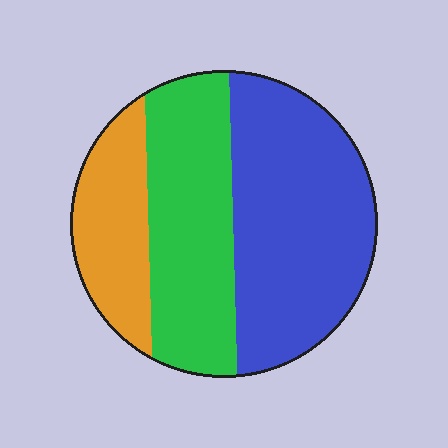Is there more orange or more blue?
Blue.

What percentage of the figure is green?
Green takes up about one third (1/3) of the figure.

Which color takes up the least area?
Orange, at roughly 20%.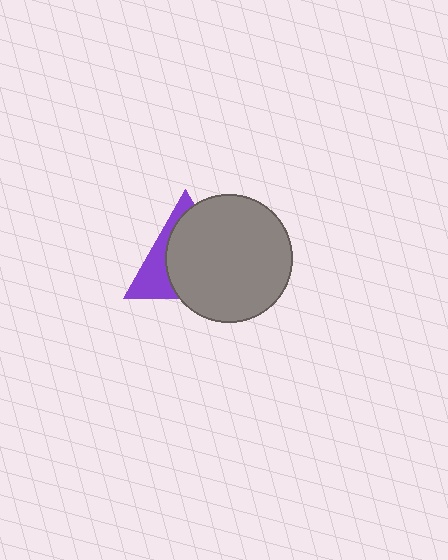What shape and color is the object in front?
The object in front is a gray circle.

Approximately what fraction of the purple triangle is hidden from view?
Roughly 68% of the purple triangle is hidden behind the gray circle.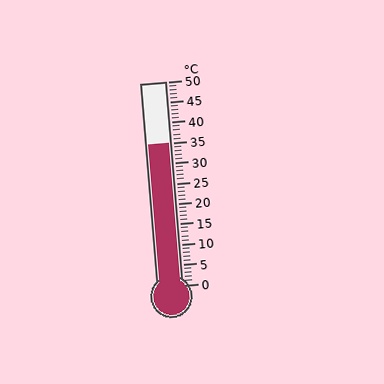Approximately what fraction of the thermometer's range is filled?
The thermometer is filled to approximately 70% of its range.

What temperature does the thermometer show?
The thermometer shows approximately 35°C.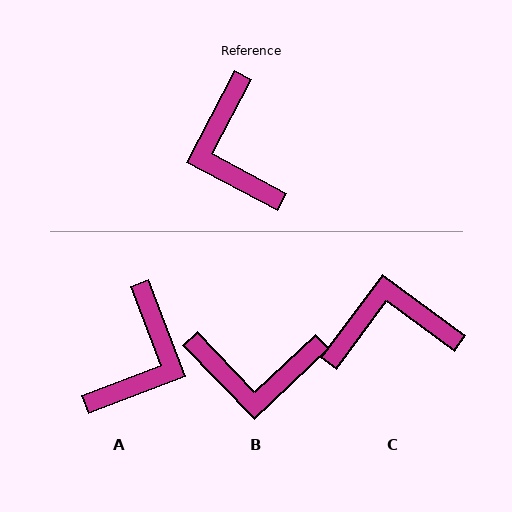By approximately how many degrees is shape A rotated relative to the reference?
Approximately 139 degrees counter-clockwise.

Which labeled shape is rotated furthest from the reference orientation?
A, about 139 degrees away.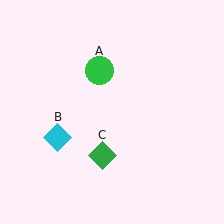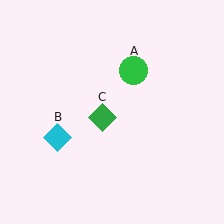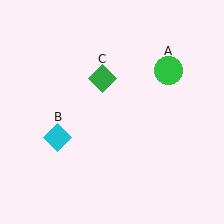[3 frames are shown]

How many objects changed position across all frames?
2 objects changed position: green circle (object A), green diamond (object C).